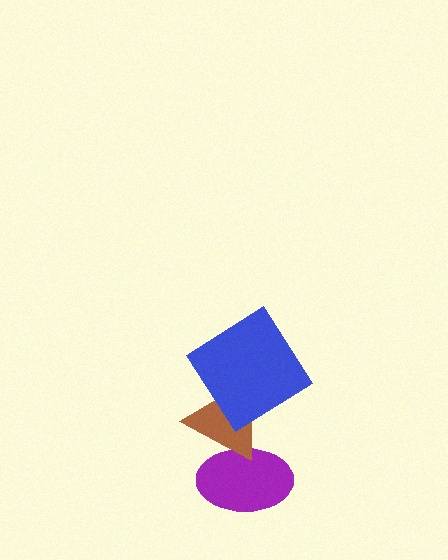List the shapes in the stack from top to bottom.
From top to bottom: the blue diamond, the brown triangle, the purple ellipse.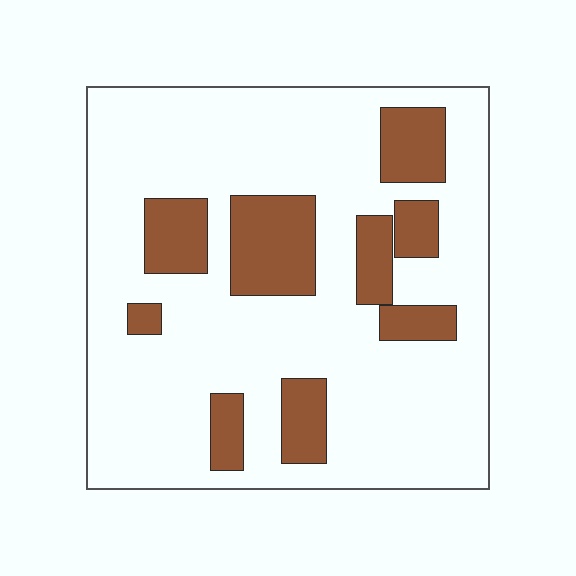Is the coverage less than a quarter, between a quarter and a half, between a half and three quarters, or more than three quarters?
Less than a quarter.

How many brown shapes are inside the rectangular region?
9.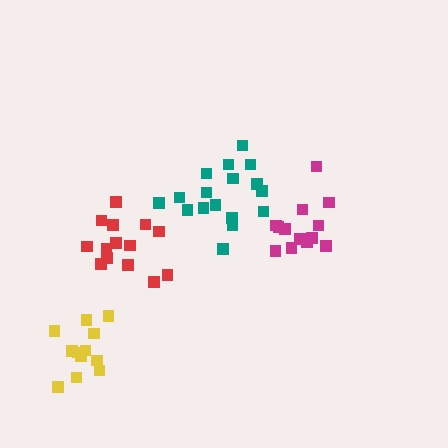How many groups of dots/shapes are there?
There are 4 groups.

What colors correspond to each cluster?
The clusters are colored: yellow, teal, magenta, red.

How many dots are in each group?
Group 1: 13 dots, Group 2: 17 dots, Group 3: 13 dots, Group 4: 14 dots (57 total).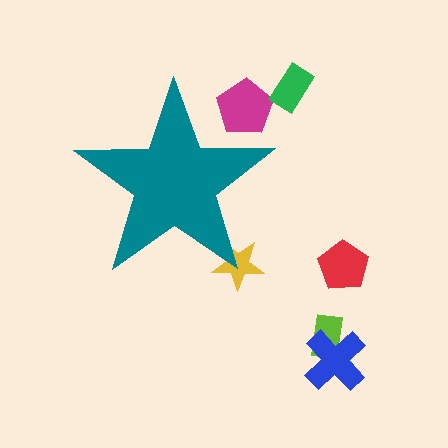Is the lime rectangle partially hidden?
No, the lime rectangle is fully visible.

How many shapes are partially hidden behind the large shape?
2 shapes are partially hidden.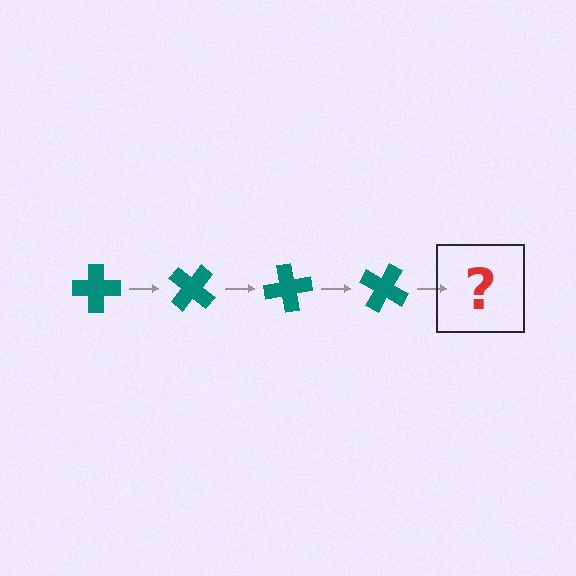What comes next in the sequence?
The next element should be a teal cross rotated 160 degrees.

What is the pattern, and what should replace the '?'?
The pattern is that the cross rotates 40 degrees each step. The '?' should be a teal cross rotated 160 degrees.